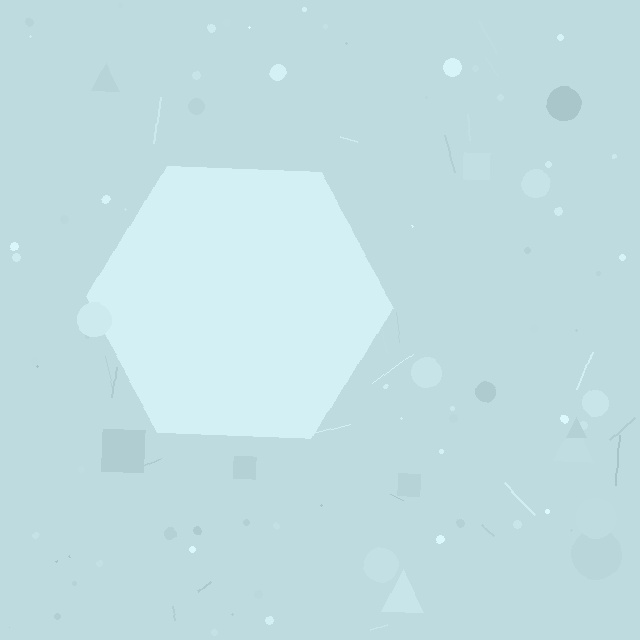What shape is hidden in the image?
A hexagon is hidden in the image.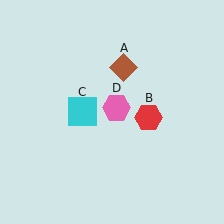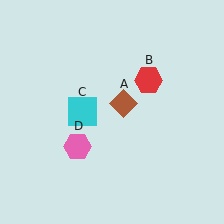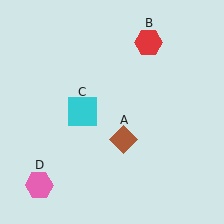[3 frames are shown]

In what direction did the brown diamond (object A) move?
The brown diamond (object A) moved down.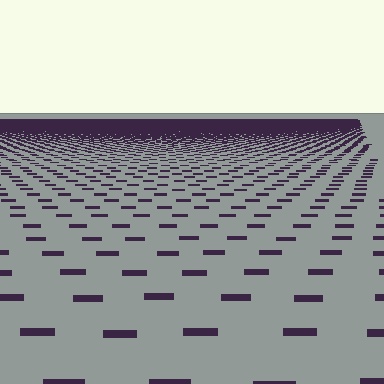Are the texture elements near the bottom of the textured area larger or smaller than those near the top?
Larger. Near the bottom, elements are closer to the viewer and appear at a bigger on-screen size.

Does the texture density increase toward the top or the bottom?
Density increases toward the top.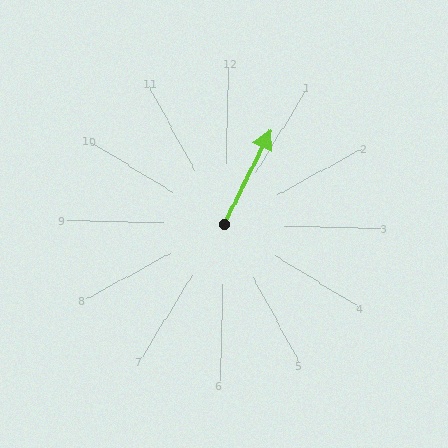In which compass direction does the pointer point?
Northeast.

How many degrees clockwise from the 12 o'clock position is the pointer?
Approximately 25 degrees.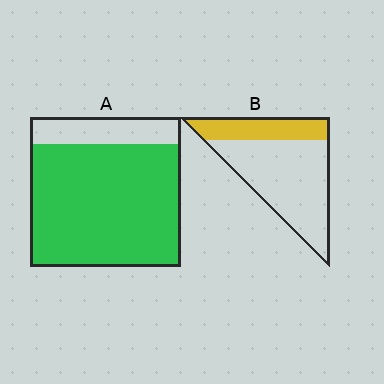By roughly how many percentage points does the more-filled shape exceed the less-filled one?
By roughly 55 percentage points (A over B).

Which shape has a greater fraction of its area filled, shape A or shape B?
Shape A.